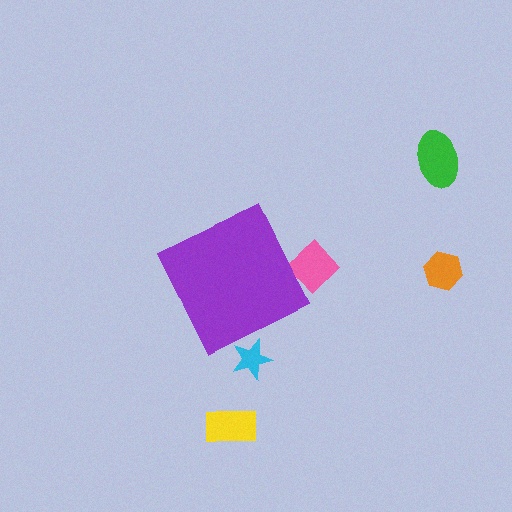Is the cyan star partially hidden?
Yes, the cyan star is partially hidden behind the purple diamond.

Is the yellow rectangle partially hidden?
No, the yellow rectangle is fully visible.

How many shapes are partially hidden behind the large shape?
2 shapes are partially hidden.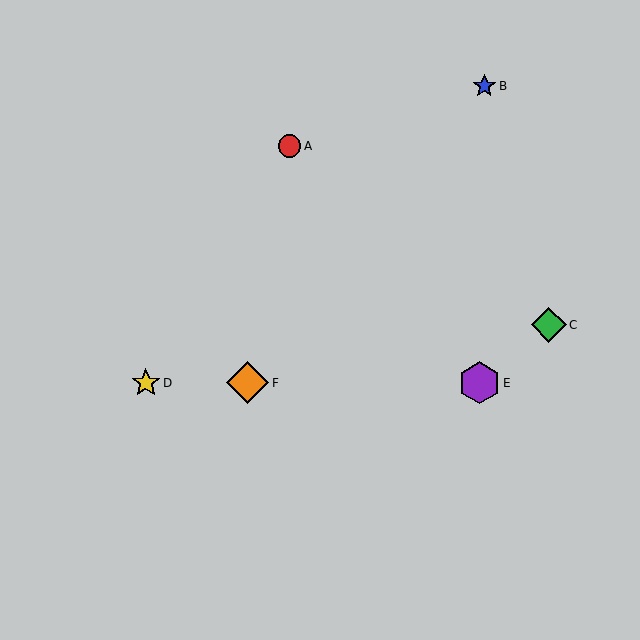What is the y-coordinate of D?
Object D is at y≈383.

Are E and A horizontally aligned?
No, E is at y≈383 and A is at y≈146.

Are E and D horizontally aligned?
Yes, both are at y≈383.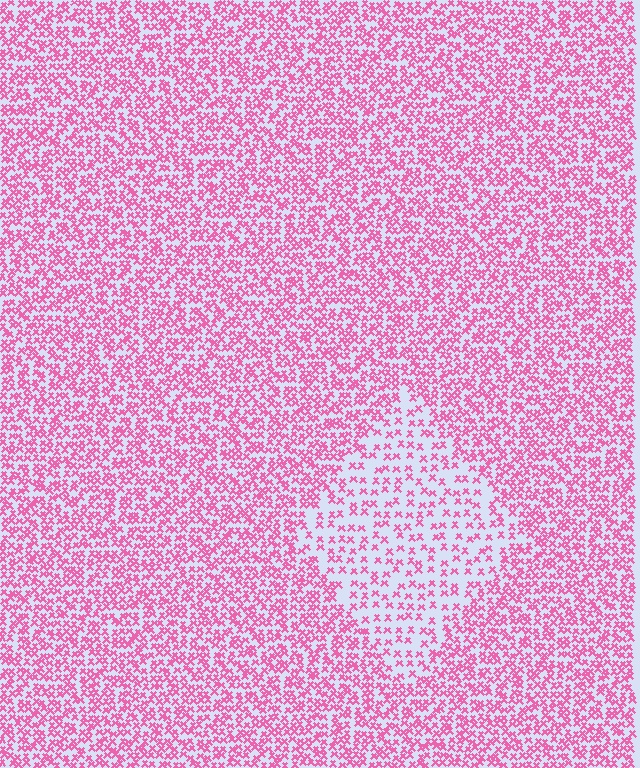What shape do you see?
I see a diamond.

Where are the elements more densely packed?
The elements are more densely packed outside the diamond boundary.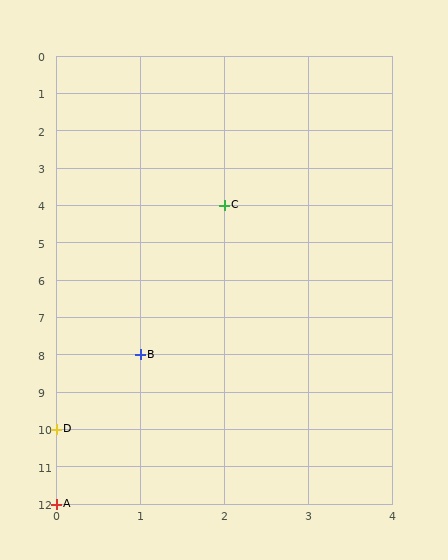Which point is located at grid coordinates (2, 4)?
Point C is at (2, 4).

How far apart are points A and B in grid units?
Points A and B are 1 column and 4 rows apart (about 4.1 grid units diagonally).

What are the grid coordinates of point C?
Point C is at grid coordinates (2, 4).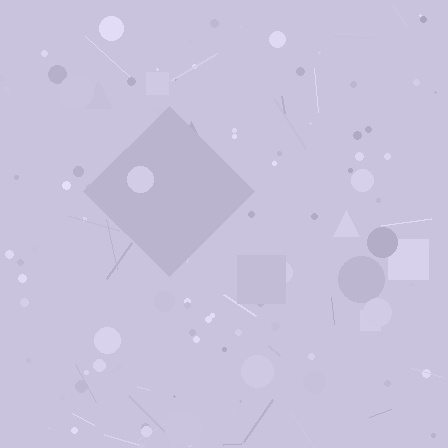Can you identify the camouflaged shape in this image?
The camouflaged shape is a diamond.